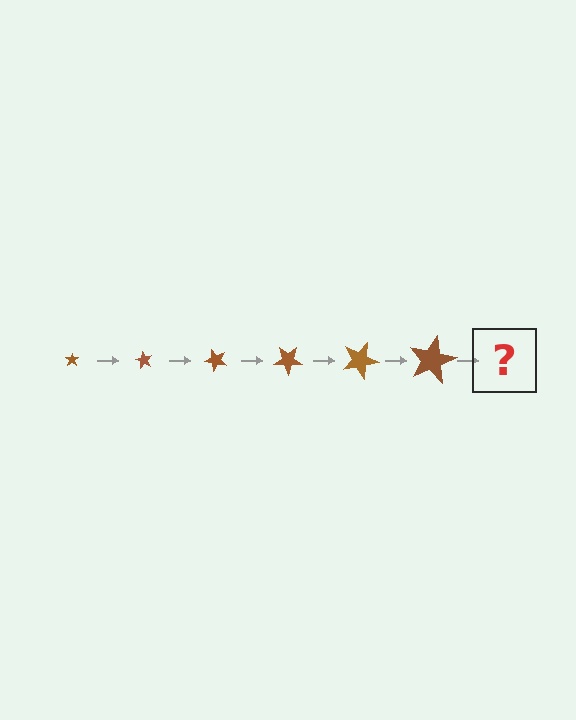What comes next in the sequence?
The next element should be a star, larger than the previous one and rotated 360 degrees from the start.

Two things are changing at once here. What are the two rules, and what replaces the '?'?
The two rules are that the star grows larger each step and it rotates 60 degrees each step. The '?' should be a star, larger than the previous one and rotated 360 degrees from the start.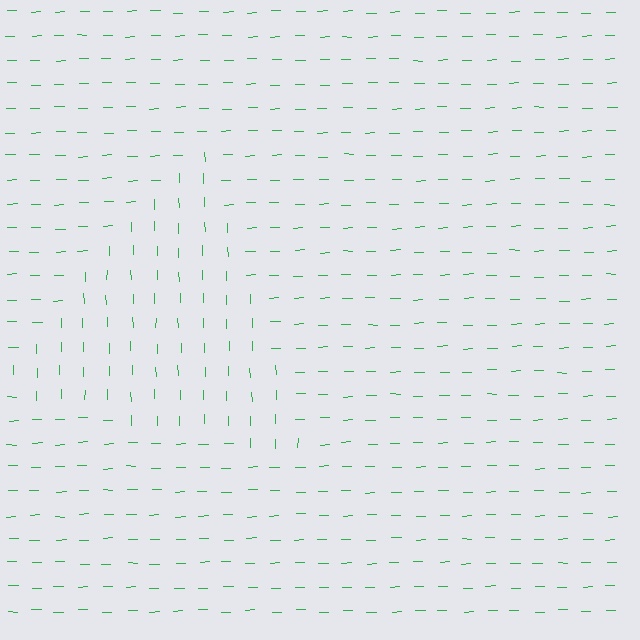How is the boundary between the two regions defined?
The boundary is defined purely by a change in line orientation (approximately 89 degrees difference). All lines are the same color and thickness.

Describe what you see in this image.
The image is filled with small green line segments. A triangle region in the image has lines oriented differently from the surrounding lines, creating a visible texture boundary.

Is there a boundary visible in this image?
Yes, there is a texture boundary formed by a change in line orientation.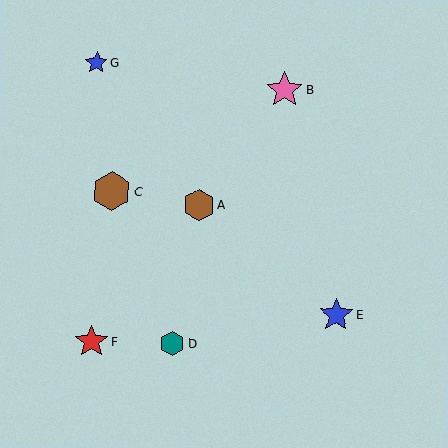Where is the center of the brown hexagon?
The center of the brown hexagon is at (199, 205).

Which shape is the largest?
The brown hexagon (labeled C) is the largest.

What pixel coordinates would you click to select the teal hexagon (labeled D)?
Click at (173, 344) to select the teal hexagon D.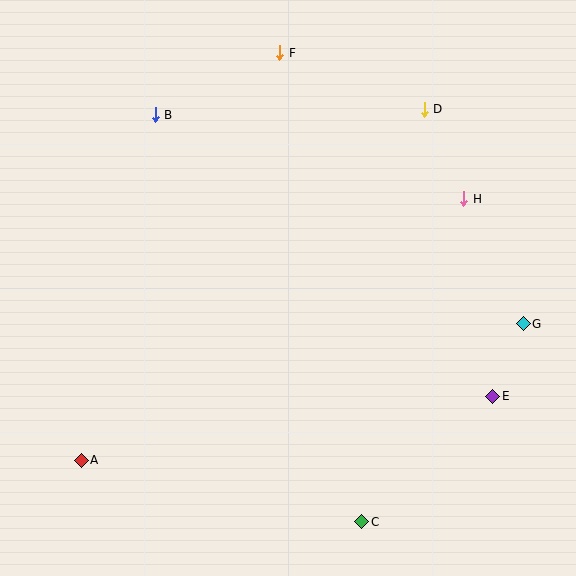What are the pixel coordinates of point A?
Point A is at (81, 460).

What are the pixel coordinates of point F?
Point F is at (280, 53).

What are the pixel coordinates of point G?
Point G is at (523, 324).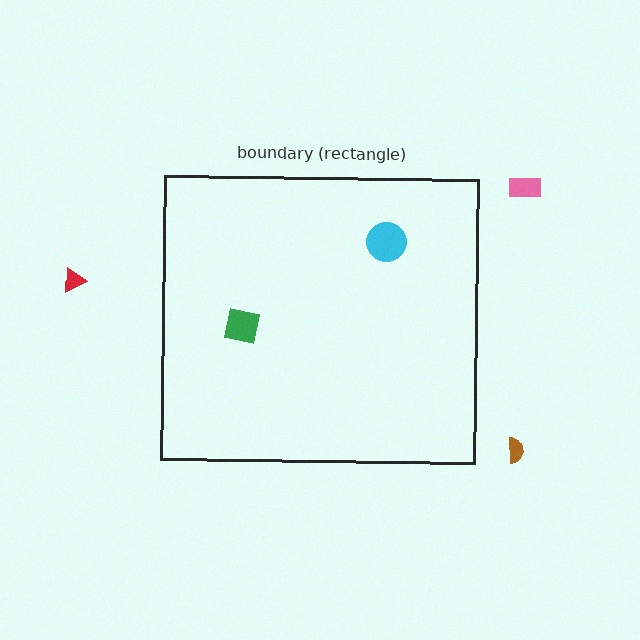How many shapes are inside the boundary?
2 inside, 3 outside.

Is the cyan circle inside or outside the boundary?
Inside.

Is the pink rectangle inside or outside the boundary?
Outside.